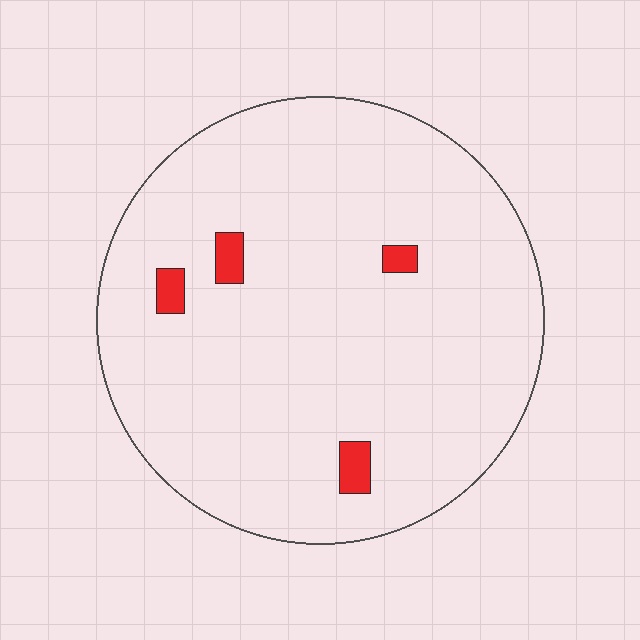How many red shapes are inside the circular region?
4.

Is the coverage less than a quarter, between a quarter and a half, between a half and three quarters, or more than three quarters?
Less than a quarter.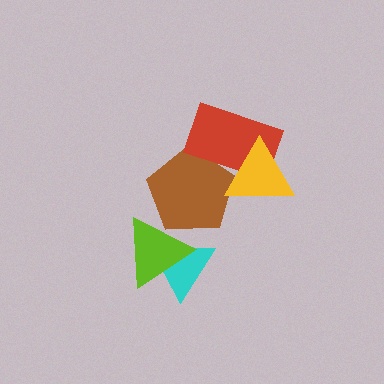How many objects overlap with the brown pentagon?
4 objects overlap with the brown pentagon.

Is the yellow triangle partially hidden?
No, no other shape covers it.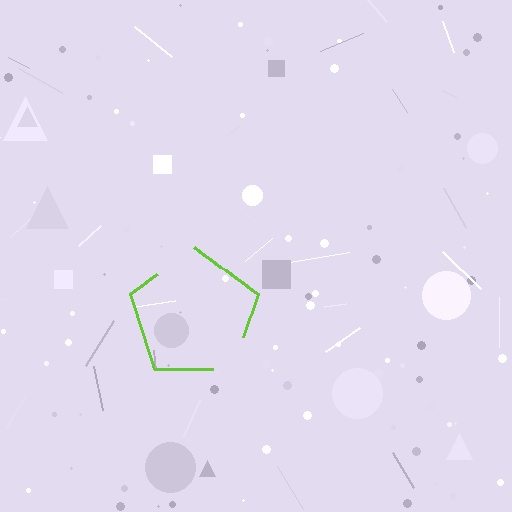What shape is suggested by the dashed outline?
The dashed outline suggests a pentagon.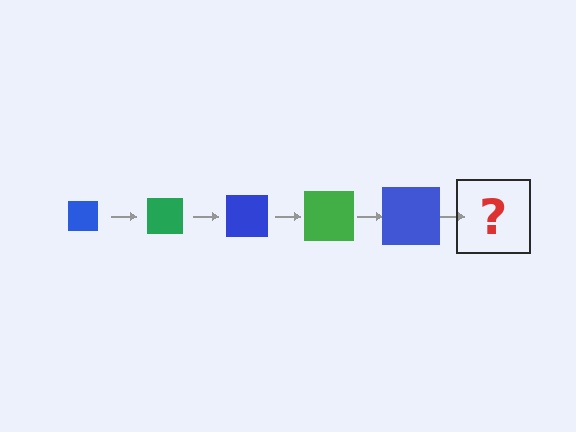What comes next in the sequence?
The next element should be a green square, larger than the previous one.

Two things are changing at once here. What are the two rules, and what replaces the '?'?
The two rules are that the square grows larger each step and the color cycles through blue and green. The '?' should be a green square, larger than the previous one.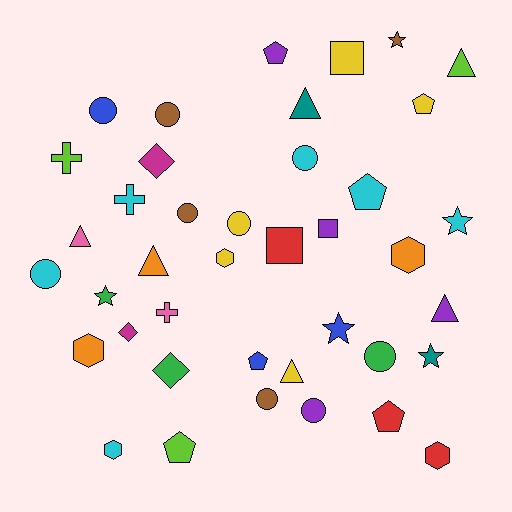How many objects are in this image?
There are 40 objects.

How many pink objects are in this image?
There are 2 pink objects.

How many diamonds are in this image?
There are 3 diamonds.